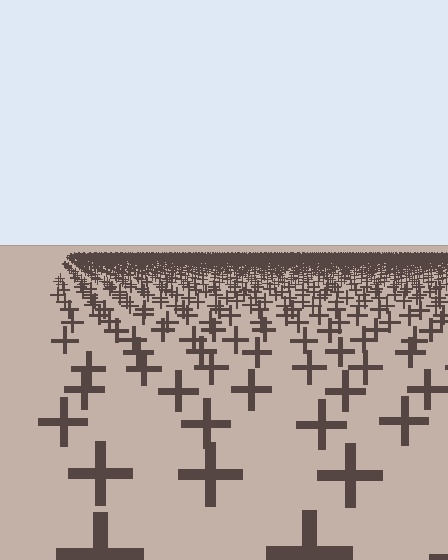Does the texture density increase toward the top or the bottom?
Density increases toward the top.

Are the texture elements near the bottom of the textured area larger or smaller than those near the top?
Larger. Near the bottom, elements are closer to the viewer and appear at a bigger on-screen size.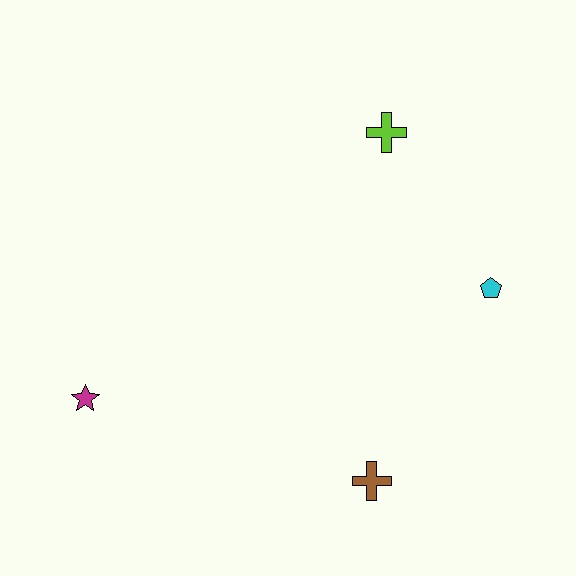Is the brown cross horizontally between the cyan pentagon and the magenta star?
Yes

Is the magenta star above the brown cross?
Yes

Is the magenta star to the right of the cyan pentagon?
No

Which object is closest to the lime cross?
The cyan pentagon is closest to the lime cross.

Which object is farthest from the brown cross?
The lime cross is farthest from the brown cross.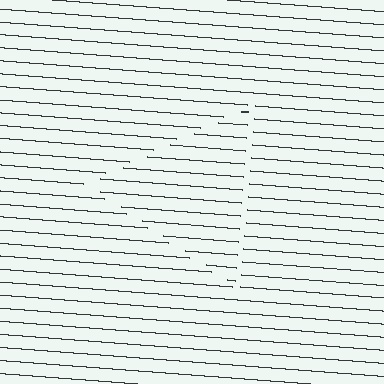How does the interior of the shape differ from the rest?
The interior of the shape contains the same grating, shifted by half a period — the contour is defined by the phase discontinuity where line-ends from the inner and outer gratings abut.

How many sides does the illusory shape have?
3 sides — the line-ends trace a triangle.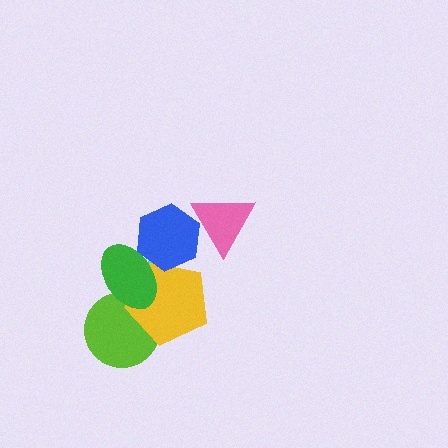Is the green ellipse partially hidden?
Yes, it is partially covered by another shape.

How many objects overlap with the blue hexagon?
4 objects overlap with the blue hexagon.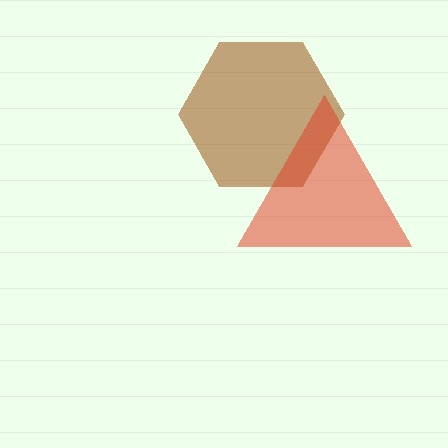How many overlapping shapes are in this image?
There are 2 overlapping shapes in the image.